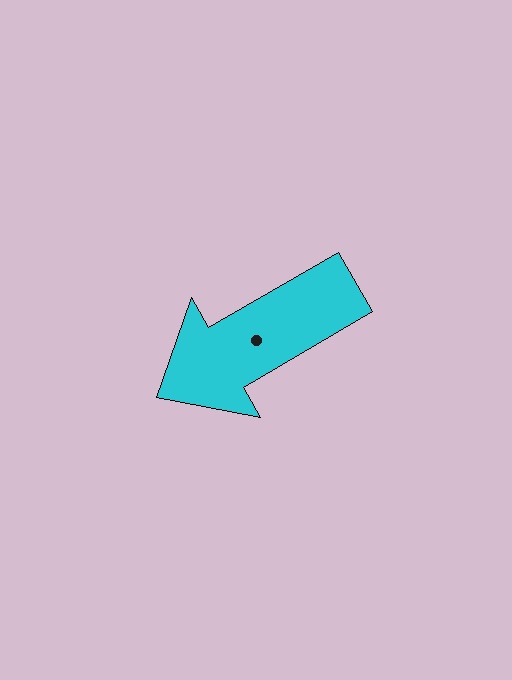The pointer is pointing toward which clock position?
Roughly 8 o'clock.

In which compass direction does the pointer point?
Southwest.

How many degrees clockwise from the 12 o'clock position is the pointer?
Approximately 240 degrees.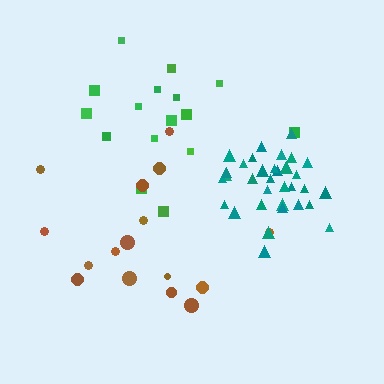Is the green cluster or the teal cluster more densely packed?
Teal.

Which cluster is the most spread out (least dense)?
Brown.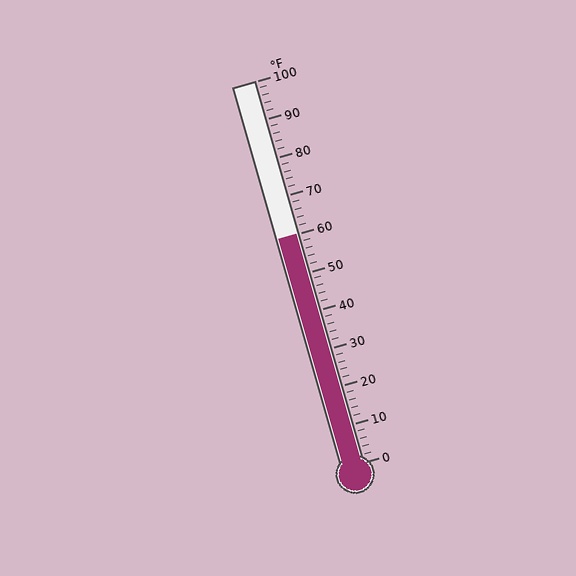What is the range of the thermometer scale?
The thermometer scale ranges from 0°F to 100°F.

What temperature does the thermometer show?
The thermometer shows approximately 60°F.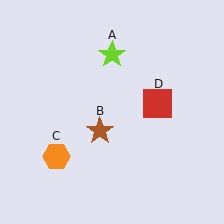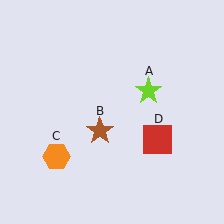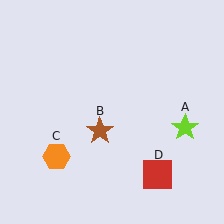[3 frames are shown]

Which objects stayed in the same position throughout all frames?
Brown star (object B) and orange hexagon (object C) remained stationary.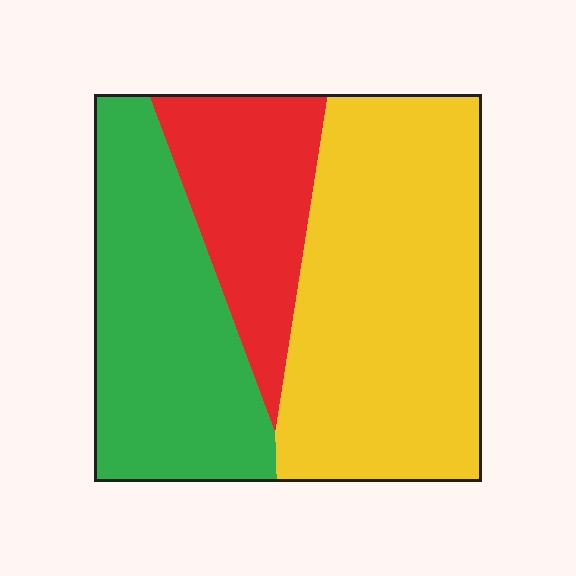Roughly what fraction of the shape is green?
Green covers about 35% of the shape.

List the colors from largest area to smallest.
From largest to smallest: yellow, green, red.